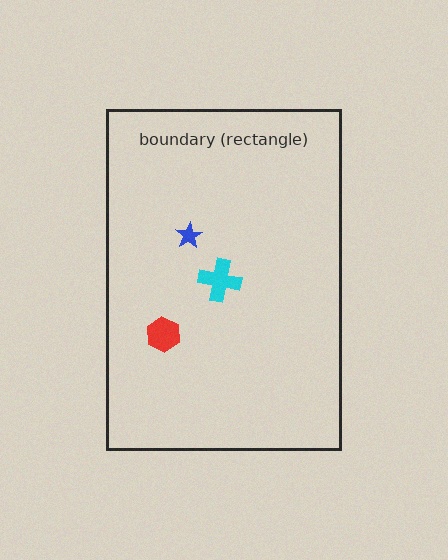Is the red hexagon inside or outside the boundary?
Inside.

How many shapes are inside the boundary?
3 inside, 0 outside.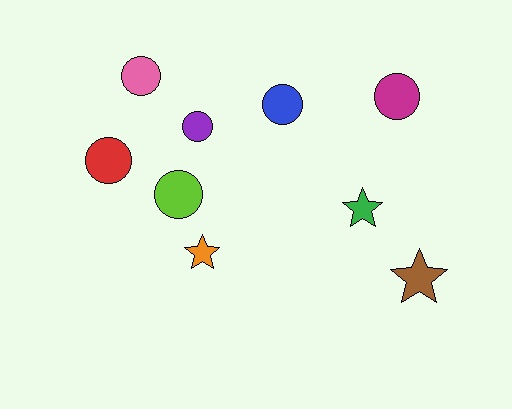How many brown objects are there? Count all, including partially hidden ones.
There is 1 brown object.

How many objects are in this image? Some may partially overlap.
There are 9 objects.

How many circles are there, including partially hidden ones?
There are 6 circles.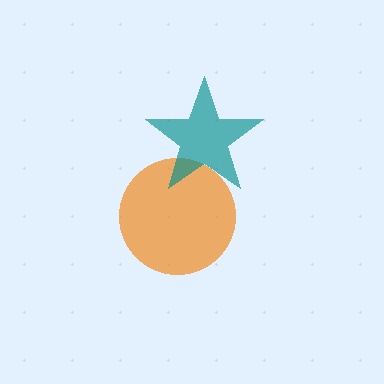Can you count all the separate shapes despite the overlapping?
Yes, there are 2 separate shapes.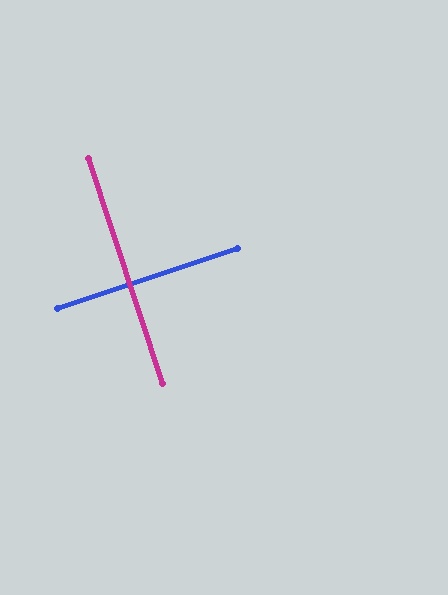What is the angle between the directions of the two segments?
Approximately 90 degrees.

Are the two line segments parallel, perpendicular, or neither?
Perpendicular — they meet at approximately 90°.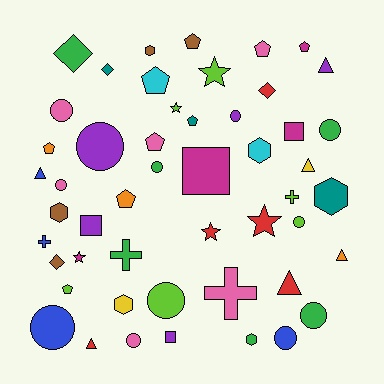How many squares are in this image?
There are 4 squares.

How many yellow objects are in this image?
There are 2 yellow objects.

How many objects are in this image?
There are 50 objects.